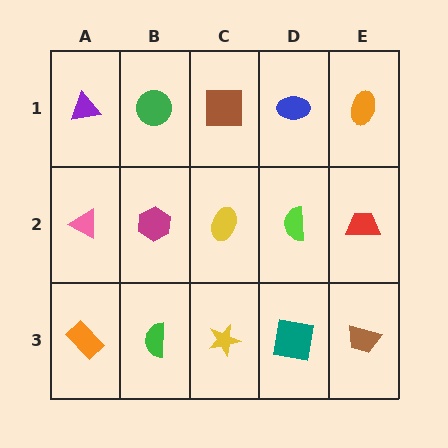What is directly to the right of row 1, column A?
A green circle.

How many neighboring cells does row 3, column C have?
3.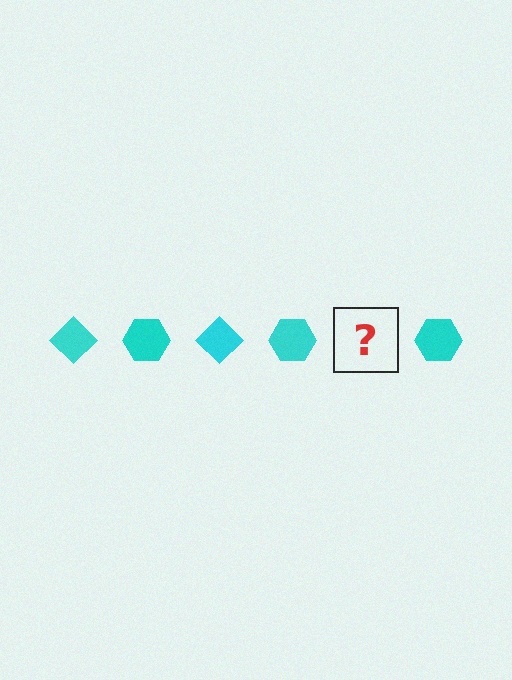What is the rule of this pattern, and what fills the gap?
The rule is that the pattern cycles through diamond, hexagon shapes in cyan. The gap should be filled with a cyan diamond.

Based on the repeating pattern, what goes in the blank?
The blank should be a cyan diamond.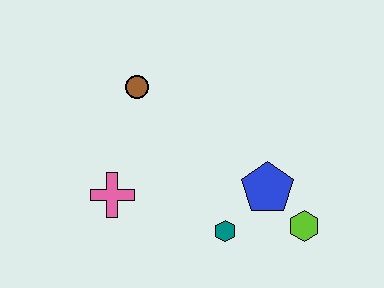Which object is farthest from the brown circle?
The lime hexagon is farthest from the brown circle.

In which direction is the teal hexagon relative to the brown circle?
The teal hexagon is below the brown circle.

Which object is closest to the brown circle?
The pink cross is closest to the brown circle.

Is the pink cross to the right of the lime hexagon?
No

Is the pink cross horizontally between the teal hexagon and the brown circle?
No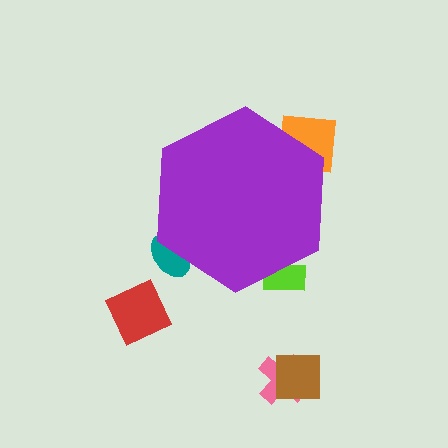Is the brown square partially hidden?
No, the brown square is fully visible.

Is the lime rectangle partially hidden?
Yes, the lime rectangle is partially hidden behind the purple hexagon.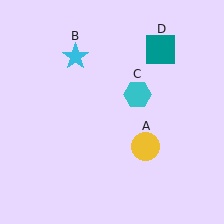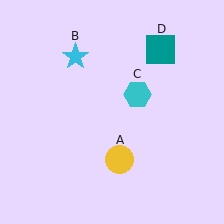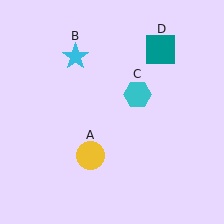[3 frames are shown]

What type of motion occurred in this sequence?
The yellow circle (object A) rotated clockwise around the center of the scene.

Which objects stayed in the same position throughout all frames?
Cyan star (object B) and cyan hexagon (object C) and teal square (object D) remained stationary.